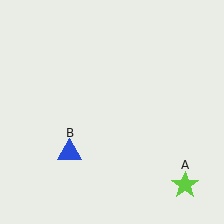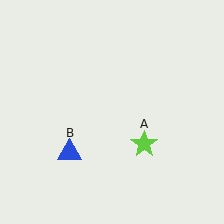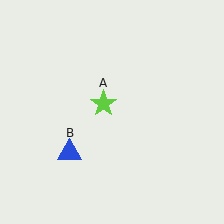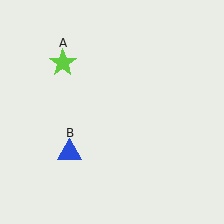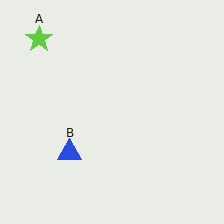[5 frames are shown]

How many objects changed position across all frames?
1 object changed position: lime star (object A).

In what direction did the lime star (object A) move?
The lime star (object A) moved up and to the left.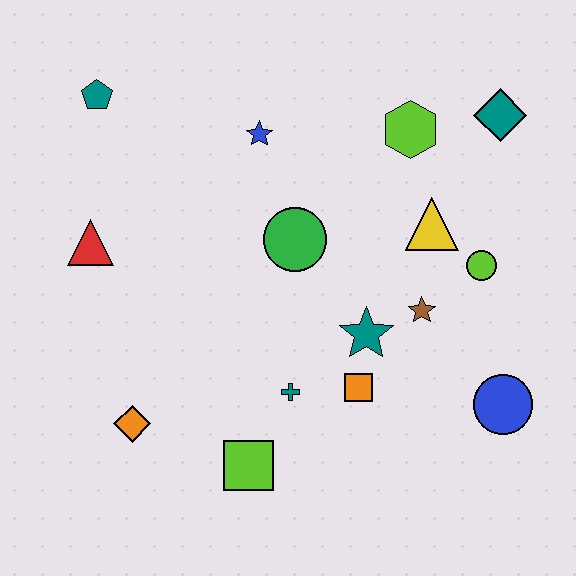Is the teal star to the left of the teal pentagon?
No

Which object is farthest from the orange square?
The teal pentagon is farthest from the orange square.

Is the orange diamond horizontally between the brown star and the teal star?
No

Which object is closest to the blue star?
The green circle is closest to the blue star.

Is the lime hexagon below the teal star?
No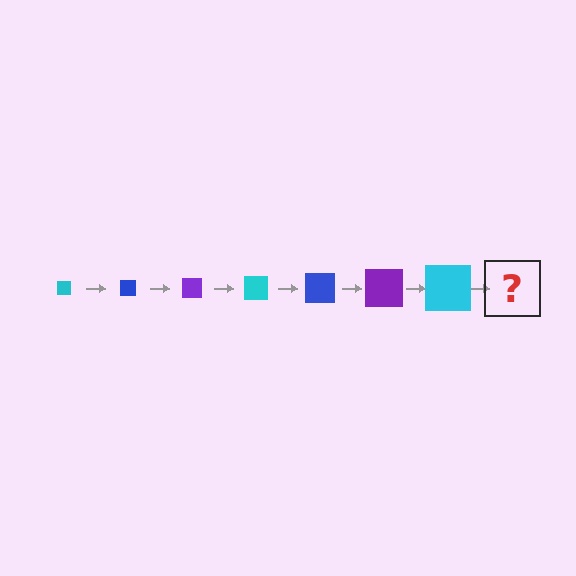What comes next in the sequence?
The next element should be a blue square, larger than the previous one.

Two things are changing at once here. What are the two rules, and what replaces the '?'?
The two rules are that the square grows larger each step and the color cycles through cyan, blue, and purple. The '?' should be a blue square, larger than the previous one.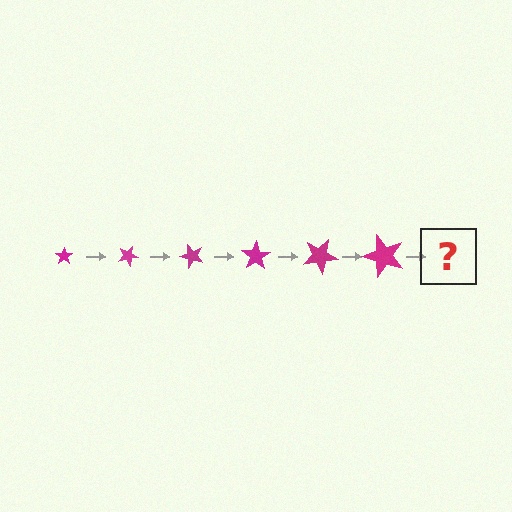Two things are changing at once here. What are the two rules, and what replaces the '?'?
The two rules are that the star grows larger each step and it rotates 25 degrees each step. The '?' should be a star, larger than the previous one and rotated 150 degrees from the start.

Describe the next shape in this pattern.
It should be a star, larger than the previous one and rotated 150 degrees from the start.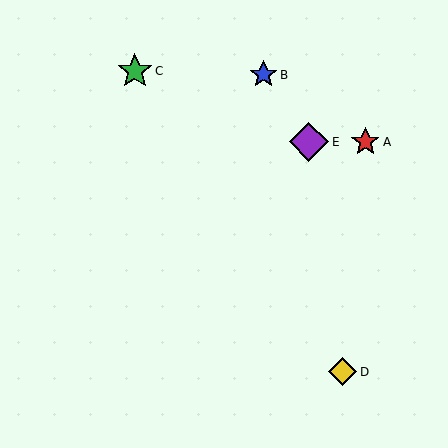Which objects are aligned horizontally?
Objects A, E are aligned horizontally.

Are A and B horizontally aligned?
No, A is at y≈142 and B is at y≈75.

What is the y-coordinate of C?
Object C is at y≈71.